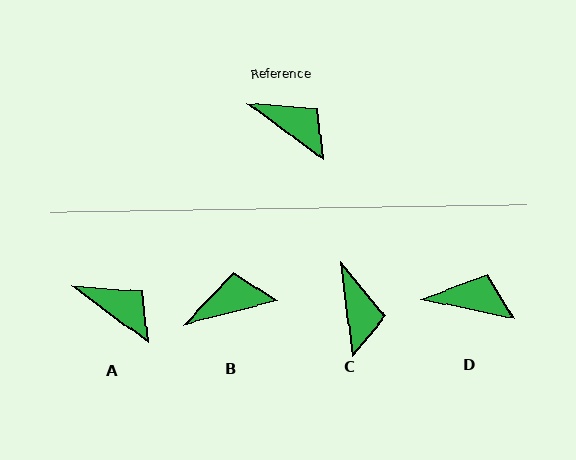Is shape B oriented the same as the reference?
No, it is off by about 51 degrees.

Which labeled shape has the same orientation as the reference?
A.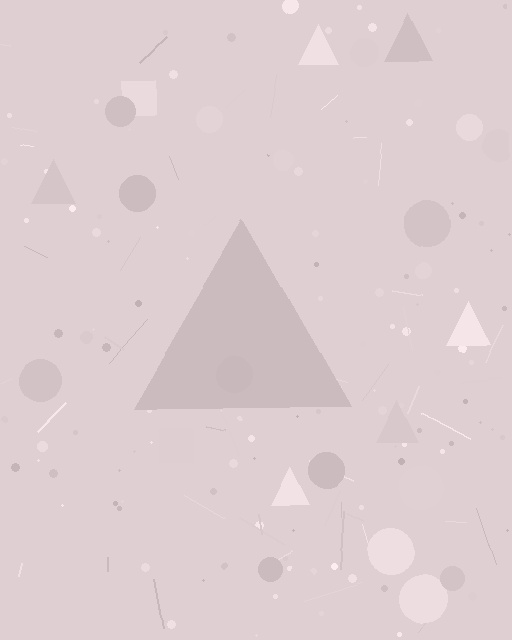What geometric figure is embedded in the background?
A triangle is embedded in the background.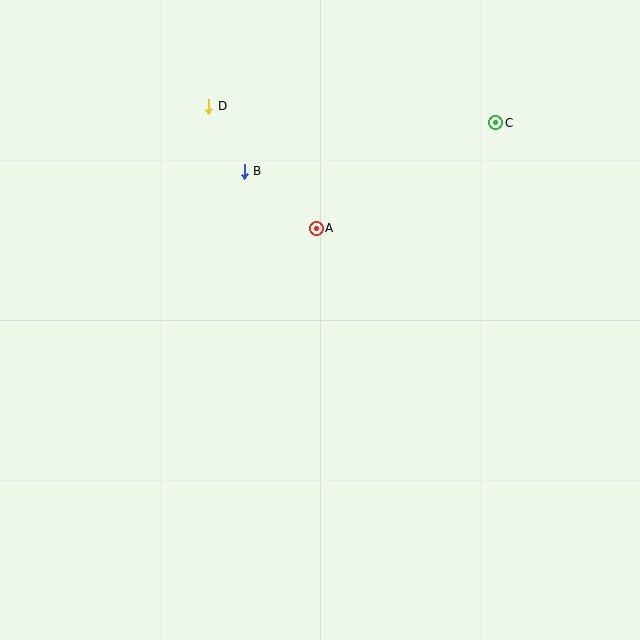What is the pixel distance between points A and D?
The distance between A and D is 163 pixels.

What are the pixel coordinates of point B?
Point B is at (244, 171).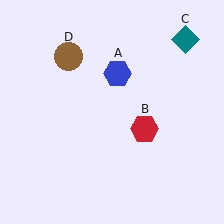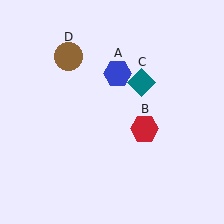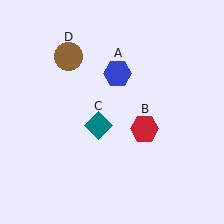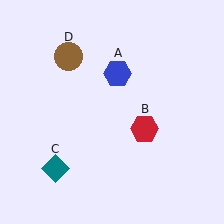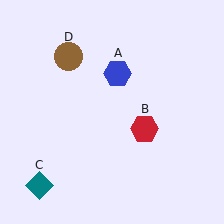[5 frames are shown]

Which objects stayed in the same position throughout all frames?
Blue hexagon (object A) and red hexagon (object B) and brown circle (object D) remained stationary.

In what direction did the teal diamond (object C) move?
The teal diamond (object C) moved down and to the left.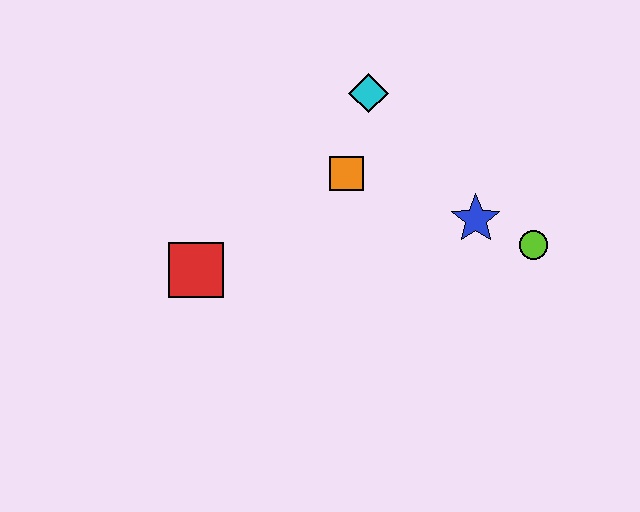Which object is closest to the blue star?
The lime circle is closest to the blue star.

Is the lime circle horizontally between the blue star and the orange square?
No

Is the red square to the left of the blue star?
Yes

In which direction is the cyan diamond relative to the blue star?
The cyan diamond is above the blue star.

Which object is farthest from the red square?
The lime circle is farthest from the red square.